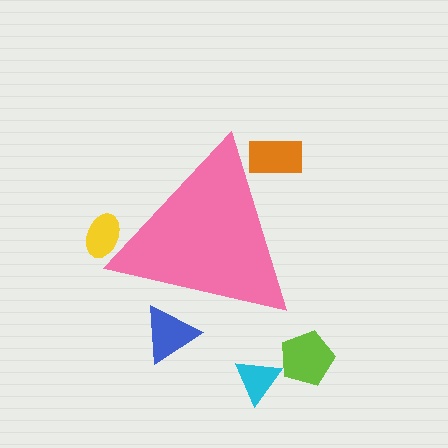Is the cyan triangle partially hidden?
No, the cyan triangle is fully visible.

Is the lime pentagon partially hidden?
No, the lime pentagon is fully visible.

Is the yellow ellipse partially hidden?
Yes, the yellow ellipse is partially hidden behind the pink triangle.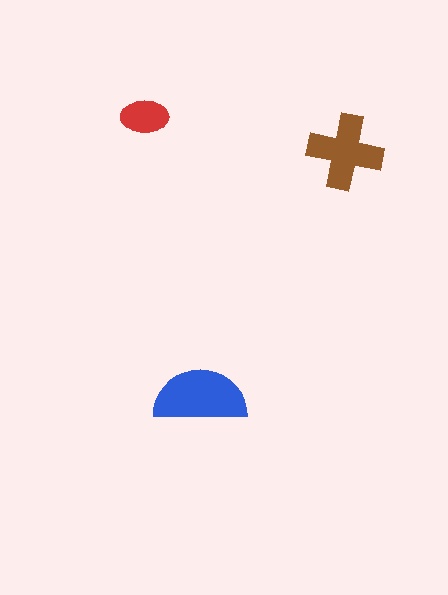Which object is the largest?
The blue semicircle.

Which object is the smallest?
The red ellipse.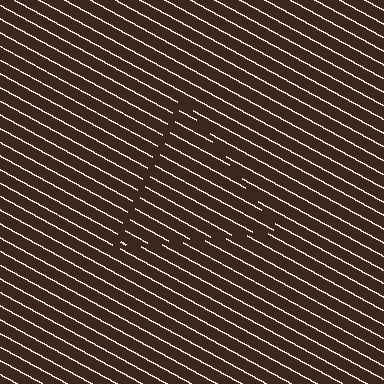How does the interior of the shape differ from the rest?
The interior of the shape contains the same grating, shifted by half a period — the contour is defined by the phase discontinuity where line-ends from the inner and outer gratings abut.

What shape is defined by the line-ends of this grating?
An illusory triangle. The interior of the shape contains the same grating, shifted by half a period — the contour is defined by the phase discontinuity where line-ends from the inner and outer gratings abut.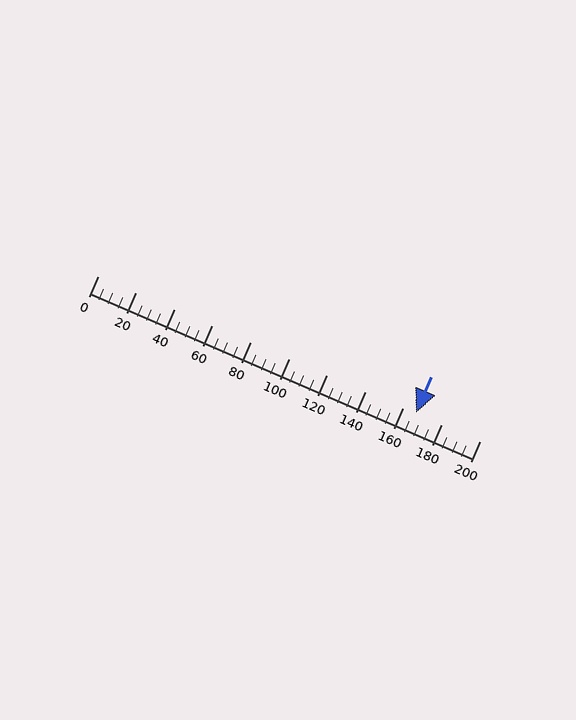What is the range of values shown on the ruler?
The ruler shows values from 0 to 200.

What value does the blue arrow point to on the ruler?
The blue arrow points to approximately 167.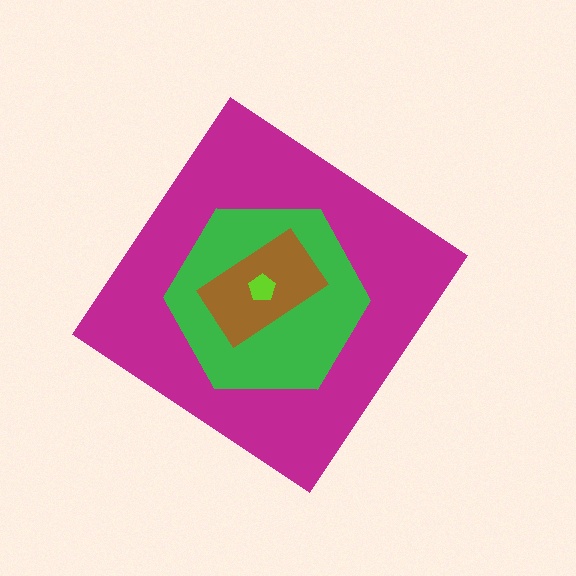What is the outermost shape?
The magenta diamond.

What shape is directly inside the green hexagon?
The brown rectangle.